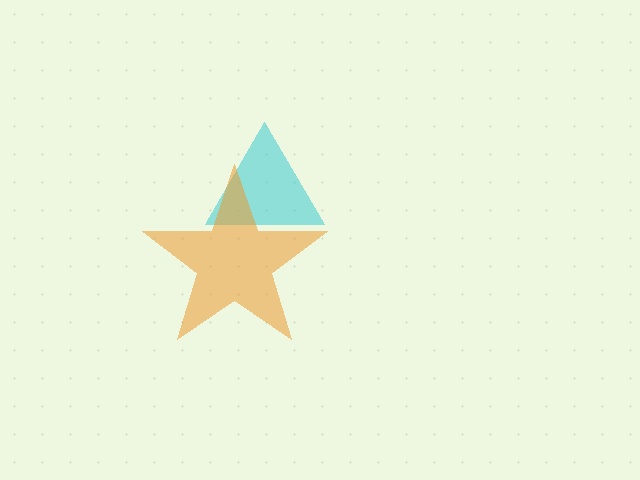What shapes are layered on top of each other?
The layered shapes are: a cyan triangle, an orange star.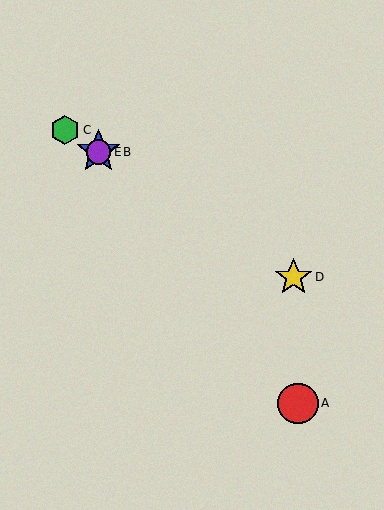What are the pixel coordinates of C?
Object C is at (65, 130).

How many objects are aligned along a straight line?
4 objects (B, C, D, E) are aligned along a straight line.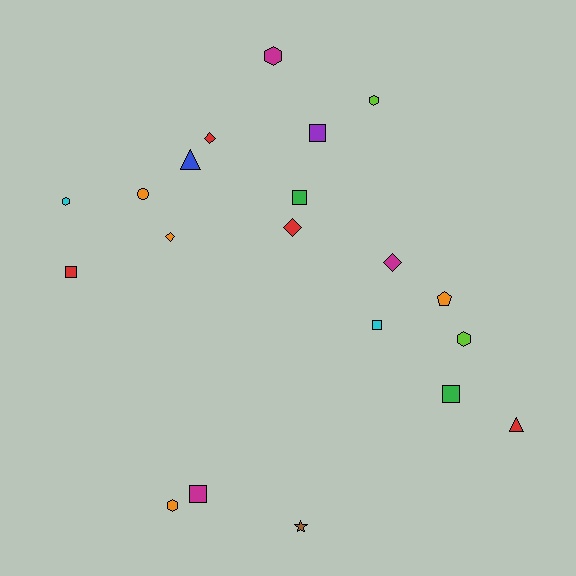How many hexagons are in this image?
There are 5 hexagons.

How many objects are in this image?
There are 20 objects.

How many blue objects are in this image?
There is 1 blue object.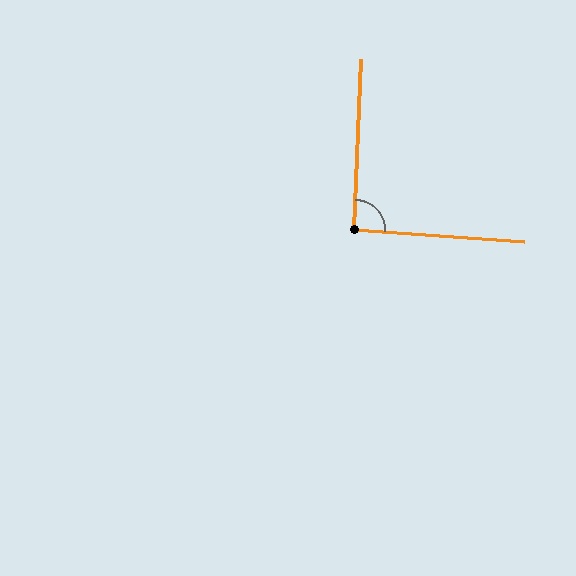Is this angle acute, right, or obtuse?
It is approximately a right angle.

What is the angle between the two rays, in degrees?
Approximately 92 degrees.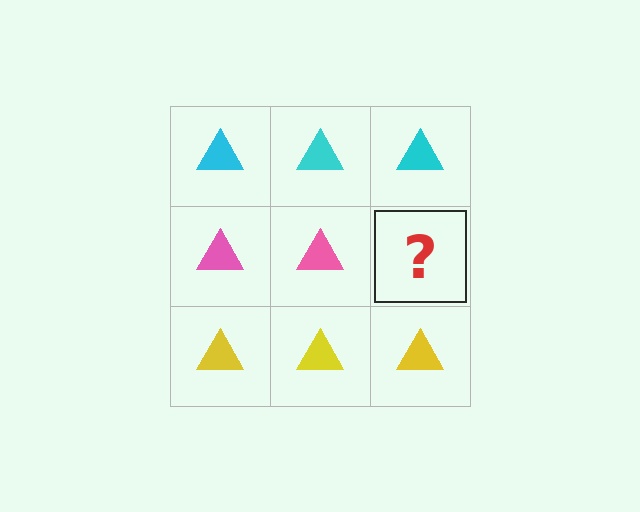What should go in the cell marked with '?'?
The missing cell should contain a pink triangle.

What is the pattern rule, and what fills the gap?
The rule is that each row has a consistent color. The gap should be filled with a pink triangle.